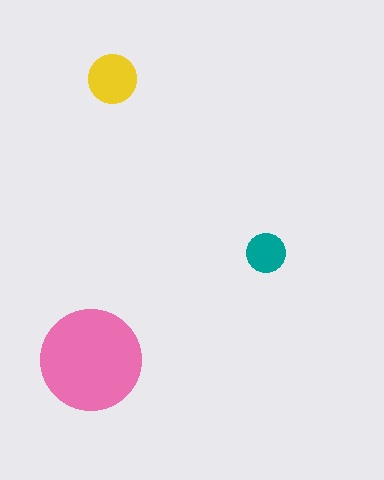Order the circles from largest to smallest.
the pink one, the yellow one, the teal one.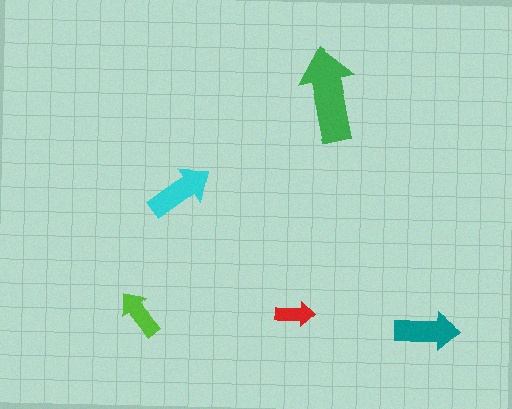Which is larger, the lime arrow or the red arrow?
The lime one.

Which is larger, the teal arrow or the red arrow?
The teal one.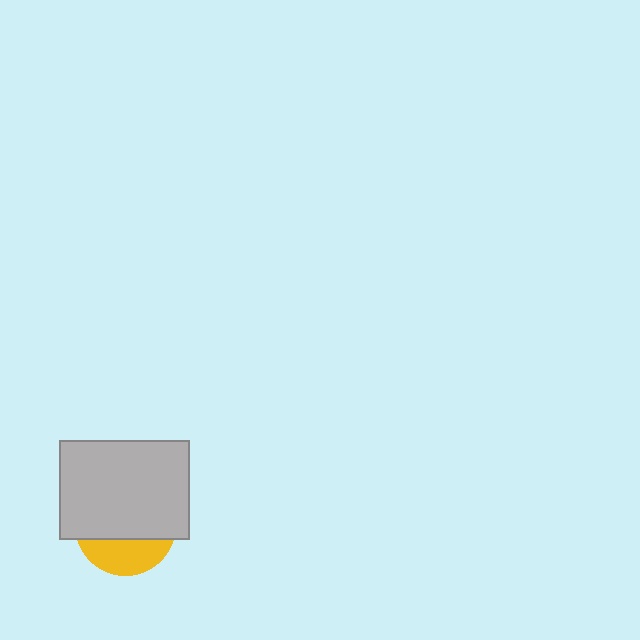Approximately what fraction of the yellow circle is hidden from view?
Roughly 67% of the yellow circle is hidden behind the light gray rectangle.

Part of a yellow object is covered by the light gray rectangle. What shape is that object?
It is a circle.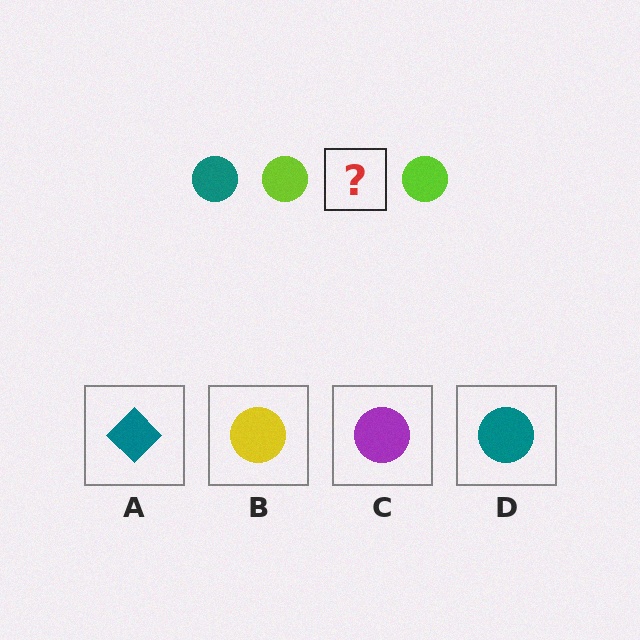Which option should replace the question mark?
Option D.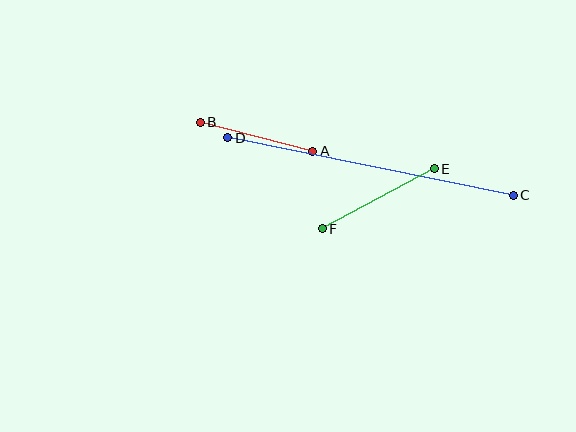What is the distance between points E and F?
The distance is approximately 127 pixels.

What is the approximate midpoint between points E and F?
The midpoint is at approximately (378, 199) pixels.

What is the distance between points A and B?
The distance is approximately 116 pixels.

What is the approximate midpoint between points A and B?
The midpoint is at approximately (257, 137) pixels.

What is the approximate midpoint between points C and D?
The midpoint is at approximately (371, 167) pixels.